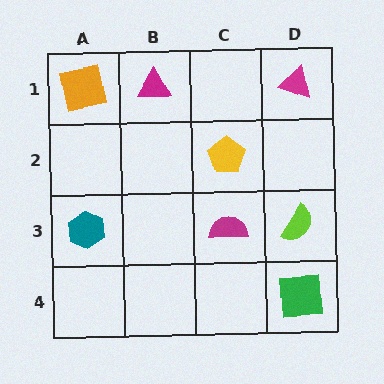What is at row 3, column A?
A teal hexagon.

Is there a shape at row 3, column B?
No, that cell is empty.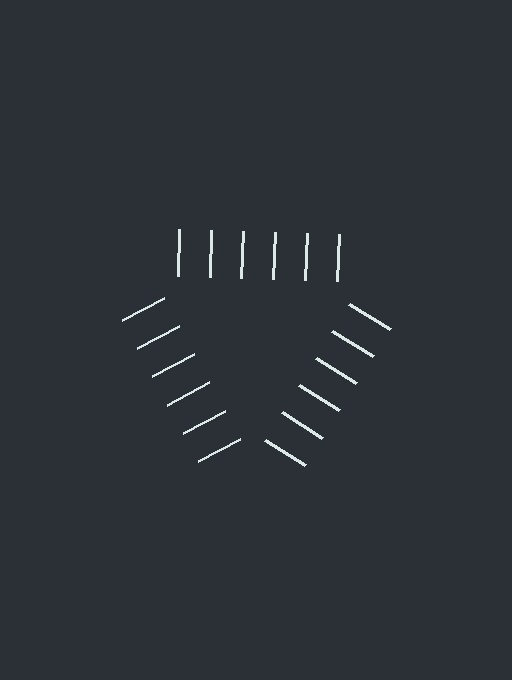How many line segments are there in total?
18 — 6 along each of the 3 edges.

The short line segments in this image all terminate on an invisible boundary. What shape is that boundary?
An illusory triangle — the line segments terminate on its edges but no continuous stroke is drawn.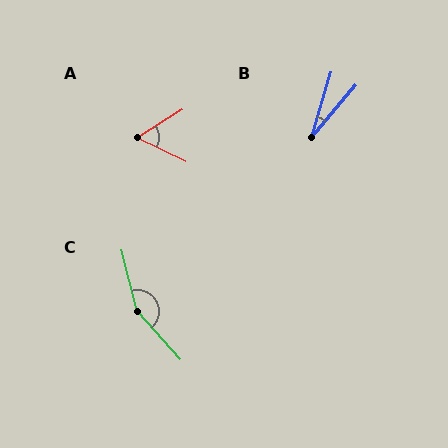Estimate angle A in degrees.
Approximately 58 degrees.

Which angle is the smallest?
B, at approximately 24 degrees.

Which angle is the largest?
C, at approximately 152 degrees.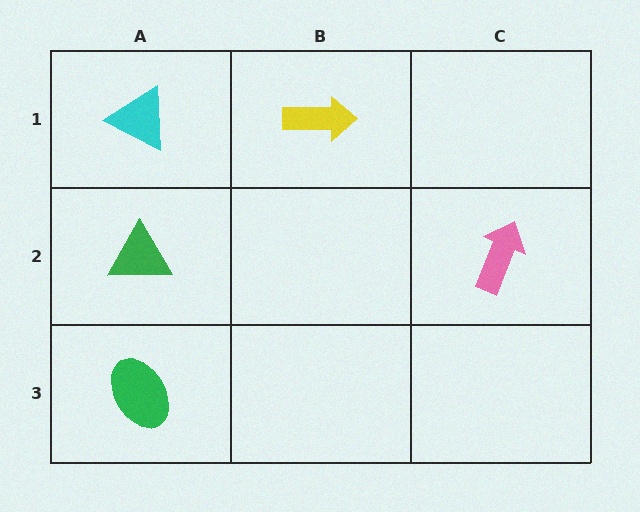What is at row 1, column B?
A yellow arrow.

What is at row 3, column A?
A green ellipse.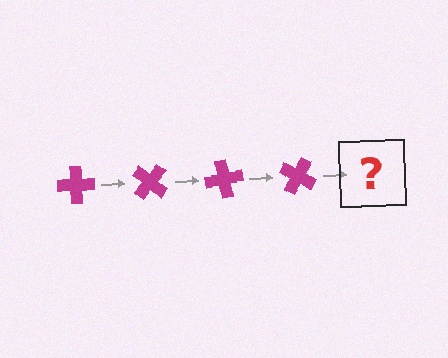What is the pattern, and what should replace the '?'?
The pattern is that the cross rotates 40 degrees each step. The '?' should be a magenta cross rotated 160 degrees.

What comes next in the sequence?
The next element should be a magenta cross rotated 160 degrees.